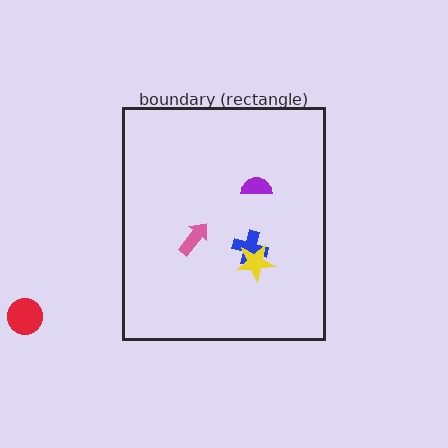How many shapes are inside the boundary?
4 inside, 1 outside.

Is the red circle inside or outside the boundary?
Outside.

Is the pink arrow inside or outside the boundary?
Inside.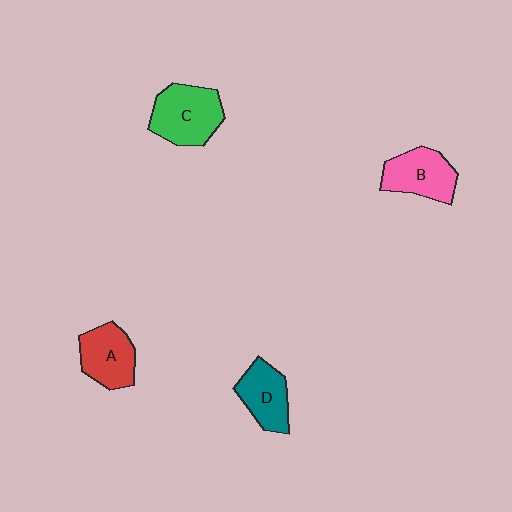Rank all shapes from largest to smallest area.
From largest to smallest: C (green), B (pink), A (red), D (teal).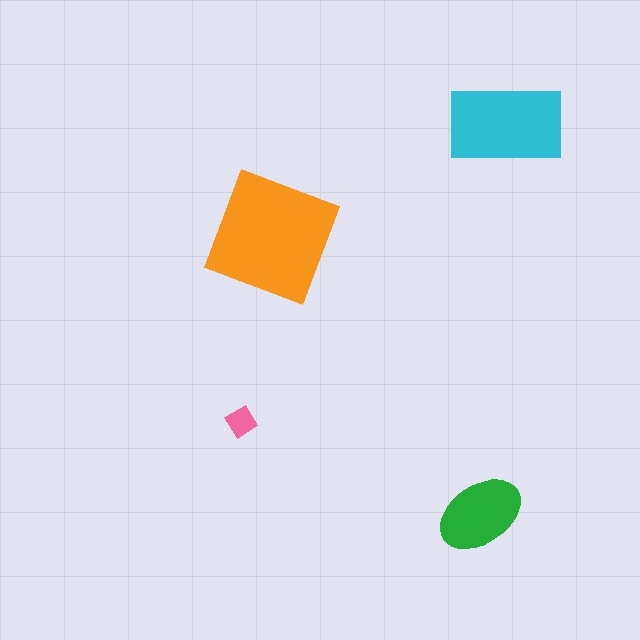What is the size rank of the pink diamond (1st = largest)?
4th.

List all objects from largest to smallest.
The orange square, the cyan rectangle, the green ellipse, the pink diamond.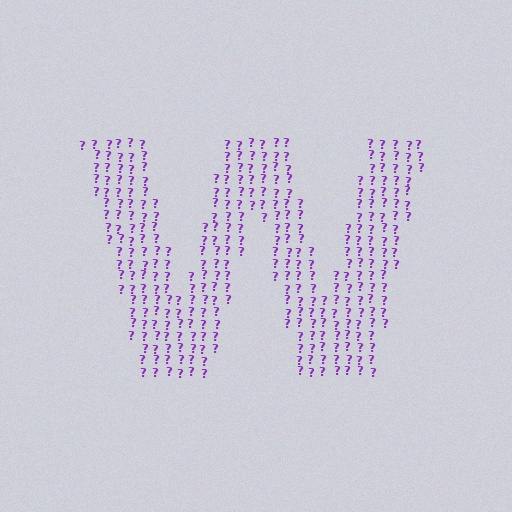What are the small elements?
The small elements are question marks.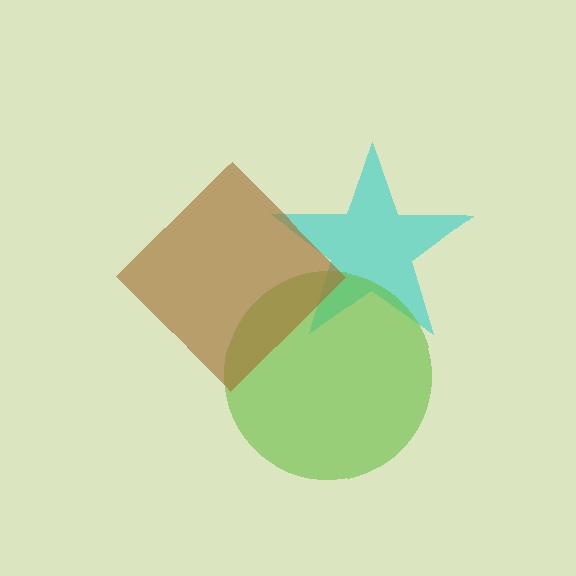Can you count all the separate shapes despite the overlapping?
Yes, there are 3 separate shapes.